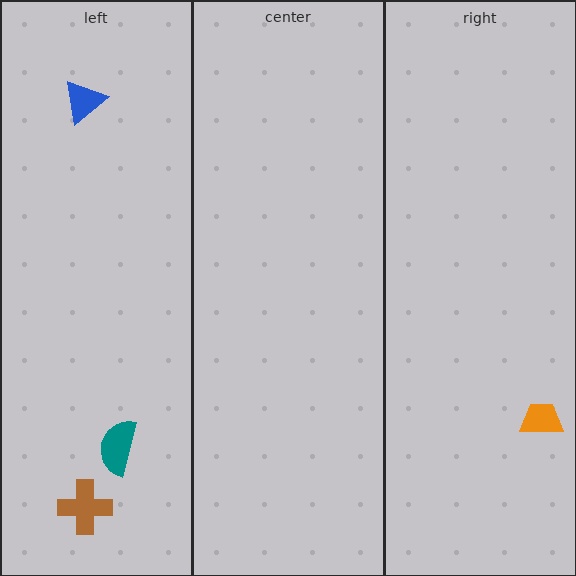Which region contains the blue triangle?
The left region.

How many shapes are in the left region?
3.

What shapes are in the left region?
The blue triangle, the brown cross, the teal semicircle.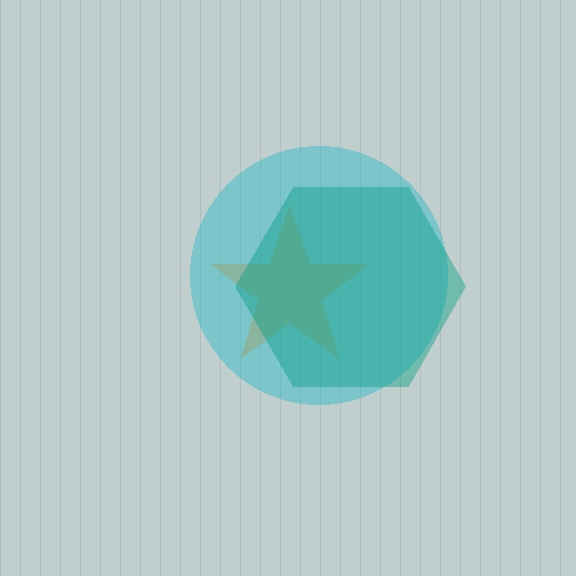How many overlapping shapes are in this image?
There are 3 overlapping shapes in the image.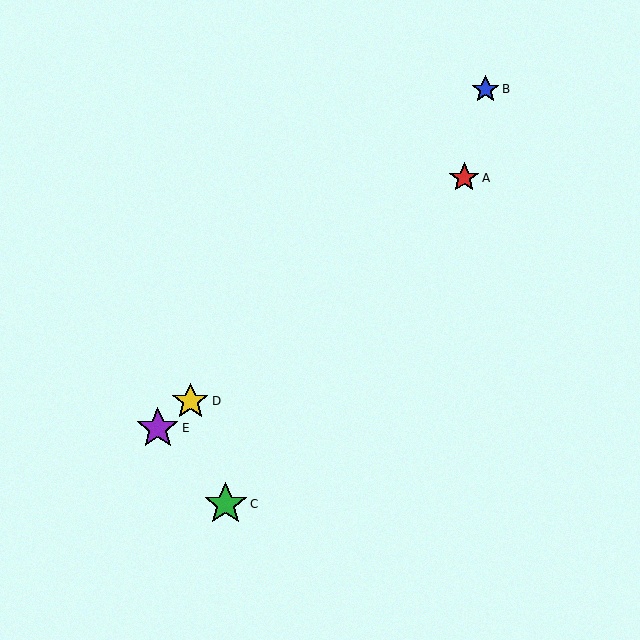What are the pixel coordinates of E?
Object E is at (158, 428).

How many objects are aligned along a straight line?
3 objects (A, D, E) are aligned along a straight line.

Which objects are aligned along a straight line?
Objects A, D, E are aligned along a straight line.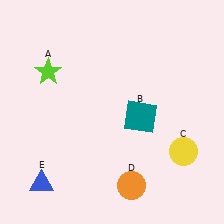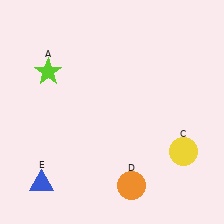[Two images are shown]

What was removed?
The teal square (B) was removed in Image 2.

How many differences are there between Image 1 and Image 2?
There is 1 difference between the two images.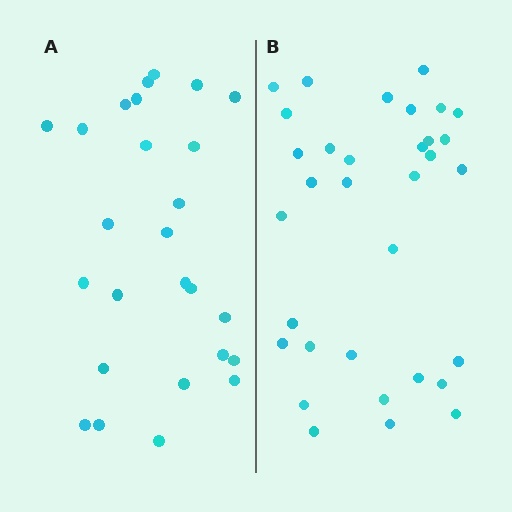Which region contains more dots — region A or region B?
Region B (the right region) has more dots.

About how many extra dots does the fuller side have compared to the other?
Region B has roughly 8 or so more dots than region A.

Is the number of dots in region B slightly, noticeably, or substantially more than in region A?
Region B has noticeably more, but not dramatically so. The ratio is roughly 1.3 to 1.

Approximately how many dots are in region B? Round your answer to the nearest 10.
About 30 dots. (The exact count is 33, which rounds to 30.)